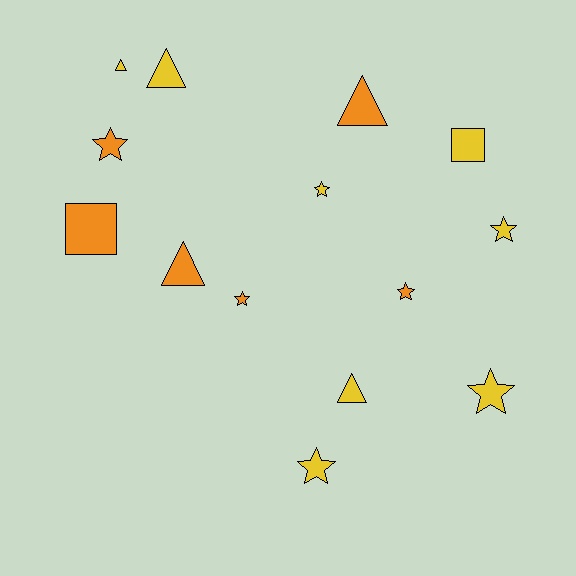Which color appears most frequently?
Yellow, with 8 objects.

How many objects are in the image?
There are 14 objects.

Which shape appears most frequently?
Star, with 7 objects.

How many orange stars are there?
There are 3 orange stars.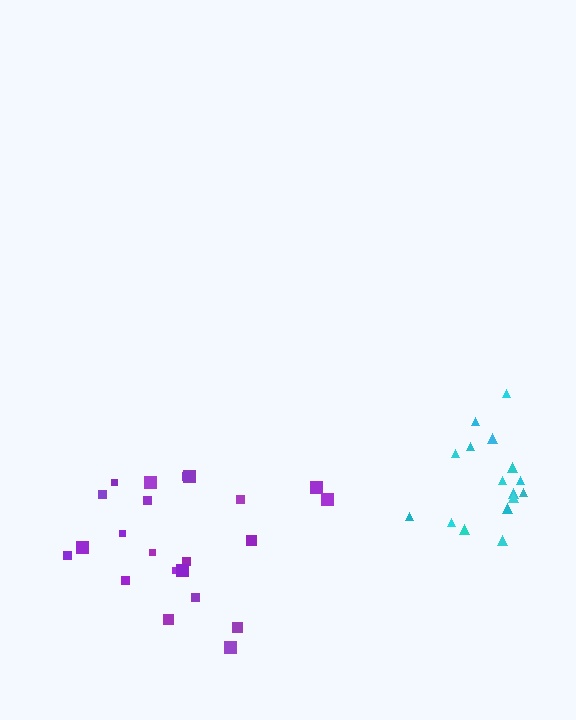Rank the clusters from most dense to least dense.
cyan, purple.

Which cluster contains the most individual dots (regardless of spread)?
Purple (22).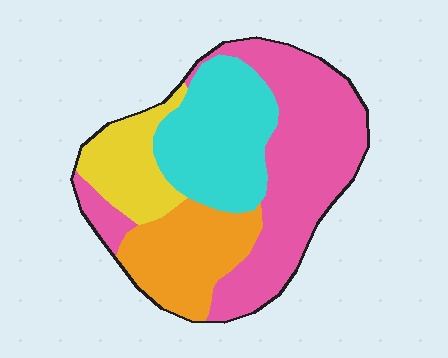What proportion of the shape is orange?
Orange covers 19% of the shape.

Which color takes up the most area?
Pink, at roughly 40%.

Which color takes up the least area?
Yellow, at roughly 15%.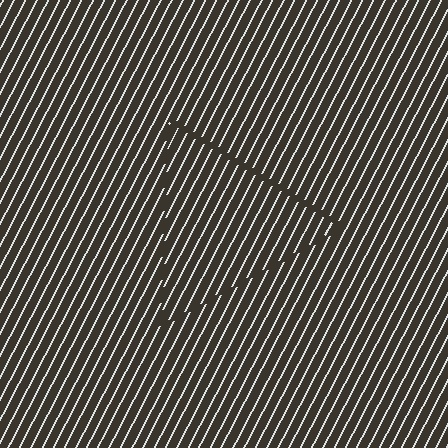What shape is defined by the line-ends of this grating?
An illusory triangle. The interior of the shape contains the same grating, shifted by half a period — the contour is defined by the phase discontinuity where line-ends from the inner and outer gratings abut.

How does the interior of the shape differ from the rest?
The interior of the shape contains the same grating, shifted by half a period — the contour is defined by the phase discontinuity where line-ends from the inner and outer gratings abut.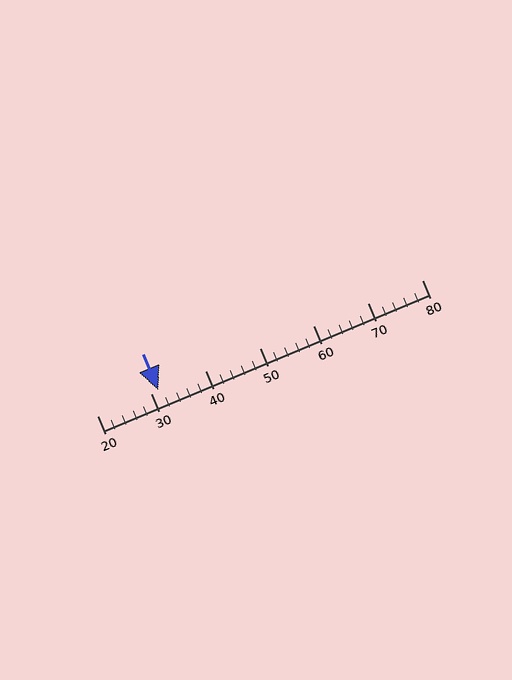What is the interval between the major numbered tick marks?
The major tick marks are spaced 10 units apart.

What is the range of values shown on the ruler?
The ruler shows values from 20 to 80.